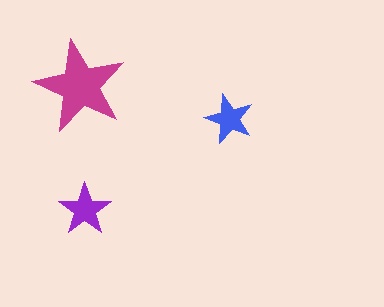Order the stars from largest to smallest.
the magenta one, the purple one, the blue one.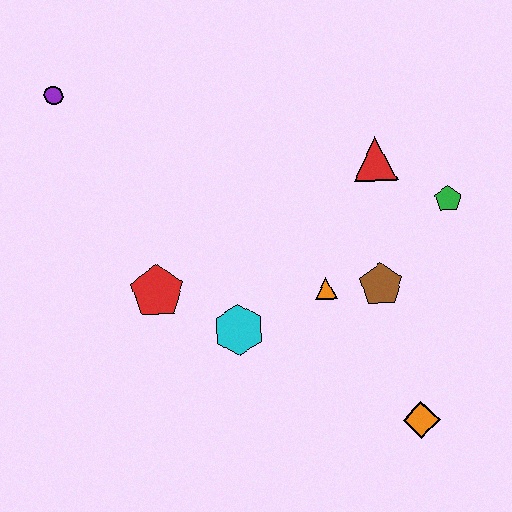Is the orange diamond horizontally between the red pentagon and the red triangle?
No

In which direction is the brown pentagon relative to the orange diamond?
The brown pentagon is above the orange diamond.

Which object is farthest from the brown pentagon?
The purple circle is farthest from the brown pentagon.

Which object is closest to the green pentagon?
The red triangle is closest to the green pentagon.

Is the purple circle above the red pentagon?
Yes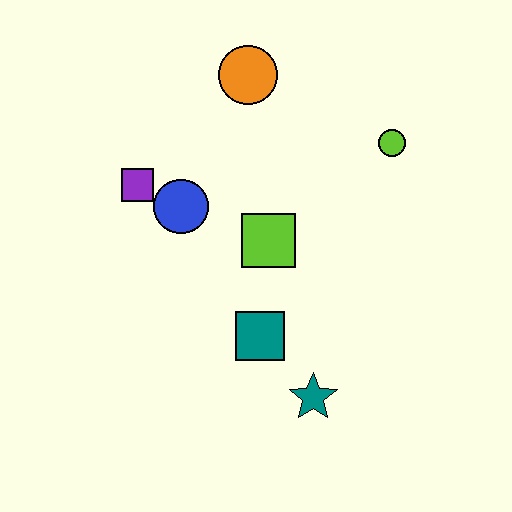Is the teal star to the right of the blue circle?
Yes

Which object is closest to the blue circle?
The purple square is closest to the blue circle.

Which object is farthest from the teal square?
The orange circle is farthest from the teal square.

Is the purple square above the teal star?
Yes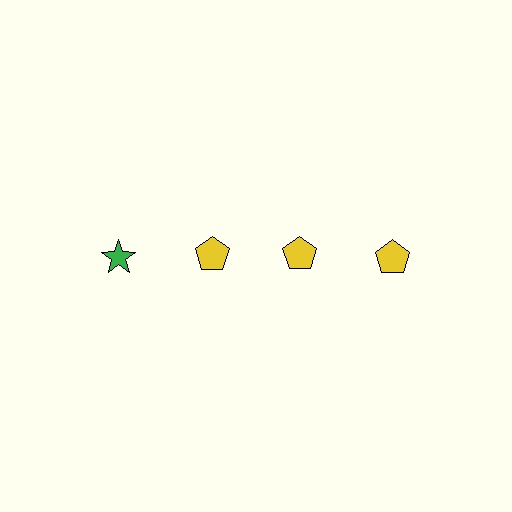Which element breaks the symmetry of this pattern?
The green star in the top row, leftmost column breaks the symmetry. All other shapes are yellow pentagons.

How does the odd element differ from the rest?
It differs in both color (green instead of yellow) and shape (star instead of pentagon).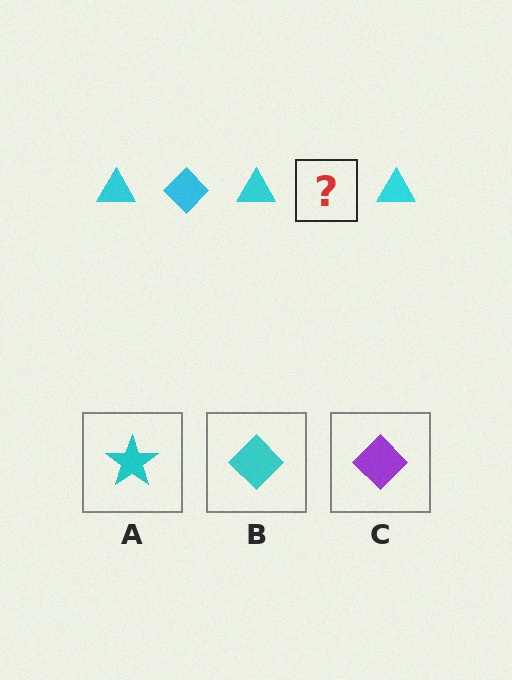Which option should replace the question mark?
Option B.